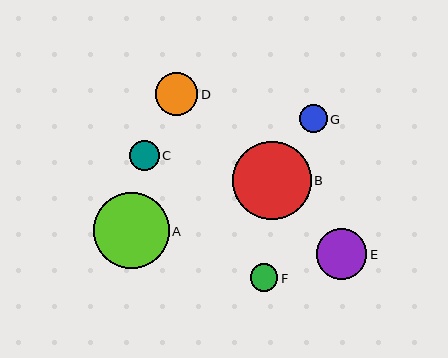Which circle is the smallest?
Circle F is the smallest with a size of approximately 28 pixels.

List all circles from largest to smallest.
From largest to smallest: B, A, E, D, C, G, F.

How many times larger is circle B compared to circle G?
Circle B is approximately 2.8 times the size of circle G.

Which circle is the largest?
Circle B is the largest with a size of approximately 78 pixels.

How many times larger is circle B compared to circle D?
Circle B is approximately 1.8 times the size of circle D.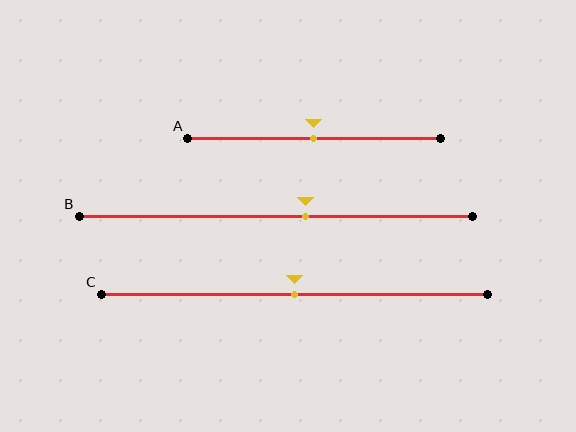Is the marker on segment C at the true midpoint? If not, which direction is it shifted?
Yes, the marker on segment C is at the true midpoint.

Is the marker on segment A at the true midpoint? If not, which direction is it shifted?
Yes, the marker on segment A is at the true midpoint.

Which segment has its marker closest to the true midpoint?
Segment A has its marker closest to the true midpoint.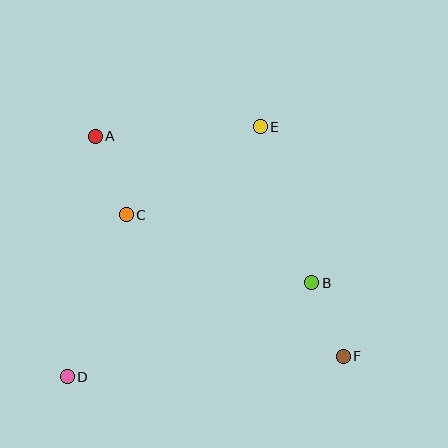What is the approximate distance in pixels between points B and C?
The distance between B and C is approximately 198 pixels.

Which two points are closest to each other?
Points B and F are closest to each other.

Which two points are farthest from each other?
Points A and F are farthest from each other.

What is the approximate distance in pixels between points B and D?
The distance between B and D is approximately 262 pixels.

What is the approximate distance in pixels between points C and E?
The distance between C and E is approximately 161 pixels.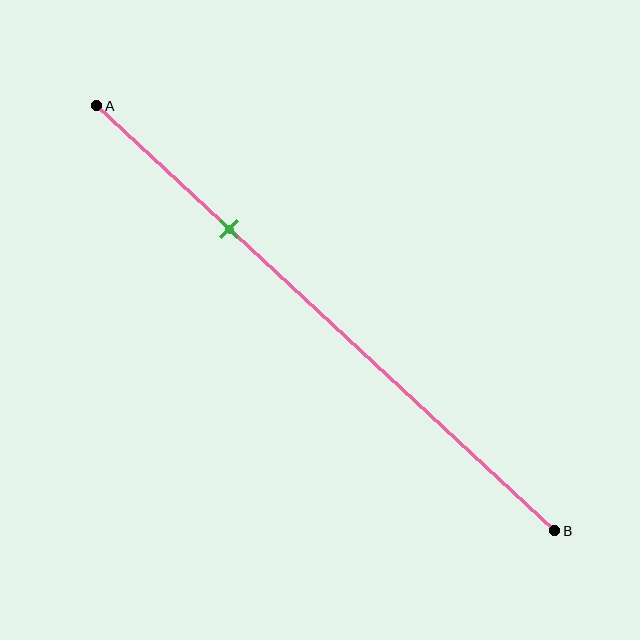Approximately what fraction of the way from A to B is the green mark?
The green mark is approximately 30% of the way from A to B.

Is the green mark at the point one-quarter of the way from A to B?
No, the mark is at about 30% from A, not at the 25% one-quarter point.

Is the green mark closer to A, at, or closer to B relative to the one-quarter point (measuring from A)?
The green mark is closer to point B than the one-quarter point of segment AB.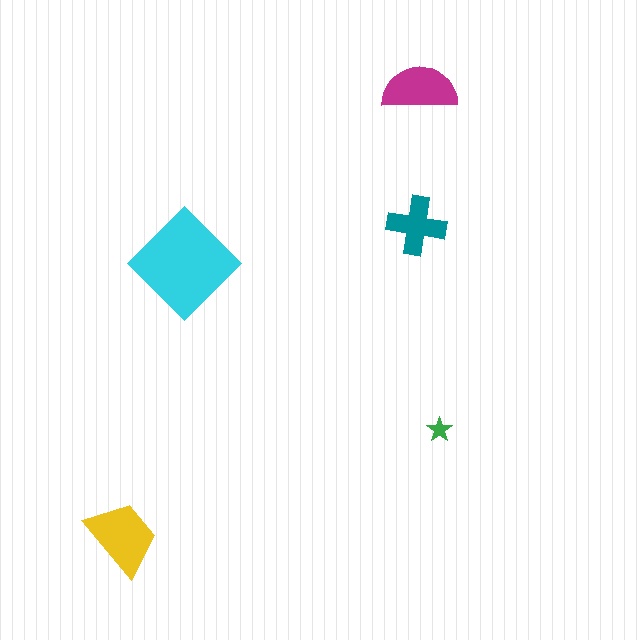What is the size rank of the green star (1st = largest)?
5th.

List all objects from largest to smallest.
The cyan diamond, the yellow trapezoid, the magenta semicircle, the teal cross, the green star.